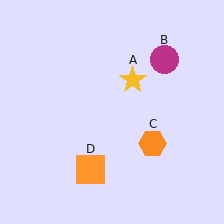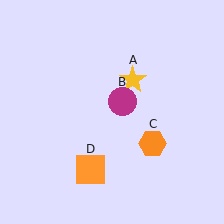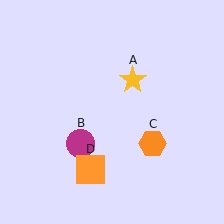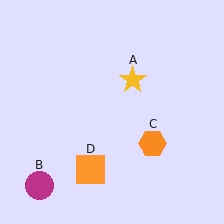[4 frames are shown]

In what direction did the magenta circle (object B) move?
The magenta circle (object B) moved down and to the left.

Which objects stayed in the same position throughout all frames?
Yellow star (object A) and orange hexagon (object C) and orange square (object D) remained stationary.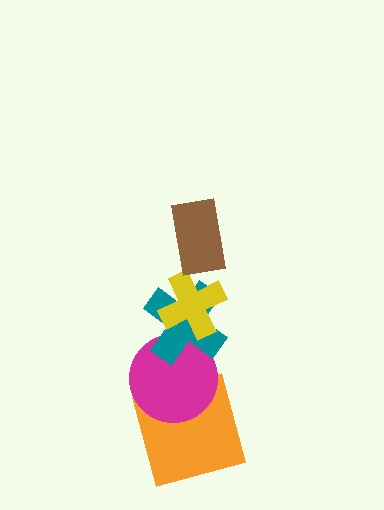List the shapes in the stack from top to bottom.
From top to bottom: the brown rectangle, the yellow cross, the teal cross, the magenta circle, the orange square.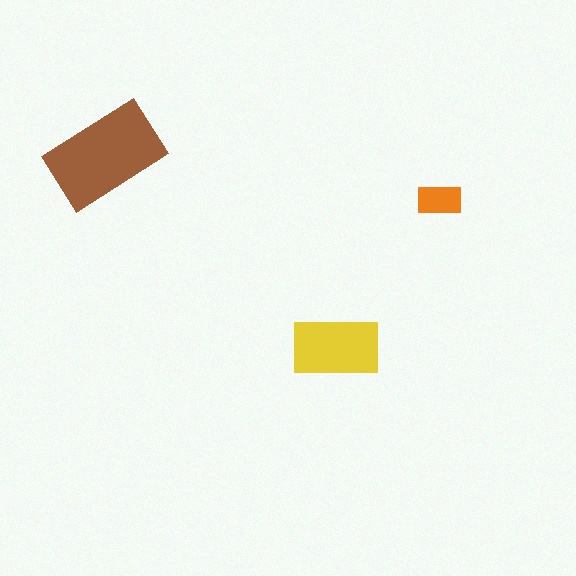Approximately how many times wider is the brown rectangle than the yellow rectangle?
About 1.5 times wider.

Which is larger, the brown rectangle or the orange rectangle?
The brown one.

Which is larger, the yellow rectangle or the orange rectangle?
The yellow one.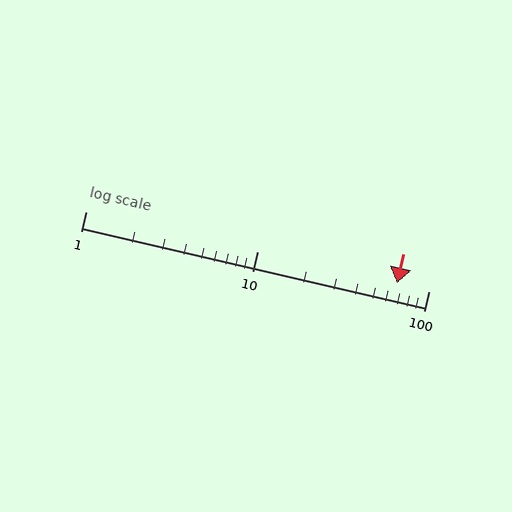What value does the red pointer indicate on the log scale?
The pointer indicates approximately 65.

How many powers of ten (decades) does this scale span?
The scale spans 2 decades, from 1 to 100.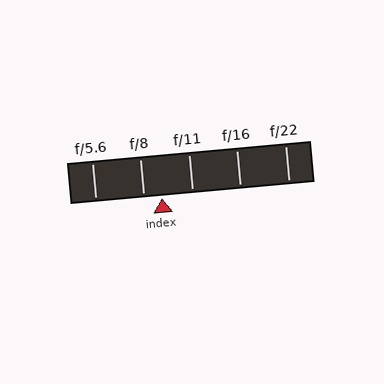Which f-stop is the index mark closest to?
The index mark is closest to f/8.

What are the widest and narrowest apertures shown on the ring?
The widest aperture shown is f/5.6 and the narrowest is f/22.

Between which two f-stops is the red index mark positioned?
The index mark is between f/8 and f/11.